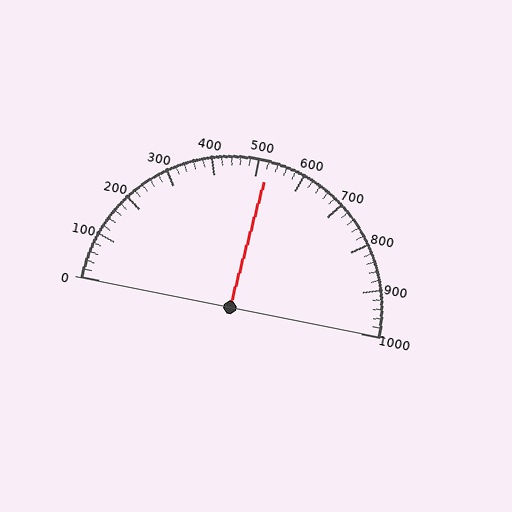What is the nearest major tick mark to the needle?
The nearest major tick mark is 500.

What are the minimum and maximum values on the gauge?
The gauge ranges from 0 to 1000.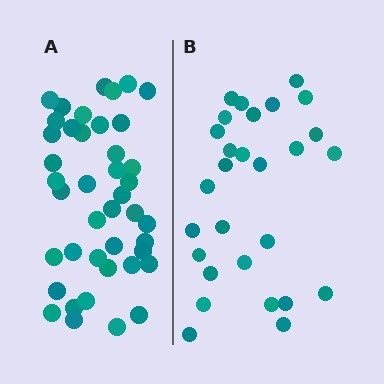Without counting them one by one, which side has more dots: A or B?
Region A (the left region) has more dots.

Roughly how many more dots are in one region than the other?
Region A has approximately 15 more dots than region B.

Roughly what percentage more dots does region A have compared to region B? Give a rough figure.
About 50% more.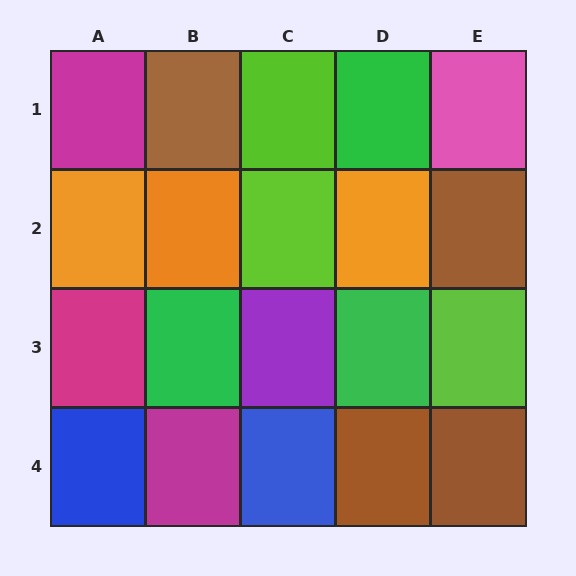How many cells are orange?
3 cells are orange.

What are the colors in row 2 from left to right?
Orange, orange, lime, orange, brown.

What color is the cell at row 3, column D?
Green.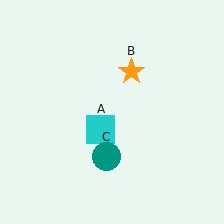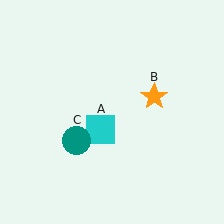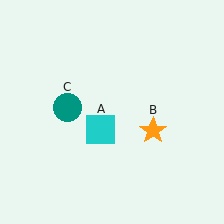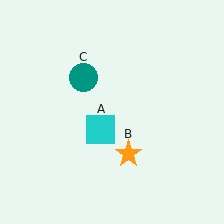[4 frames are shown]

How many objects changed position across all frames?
2 objects changed position: orange star (object B), teal circle (object C).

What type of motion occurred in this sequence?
The orange star (object B), teal circle (object C) rotated clockwise around the center of the scene.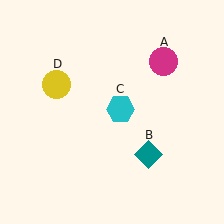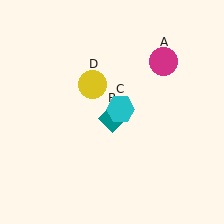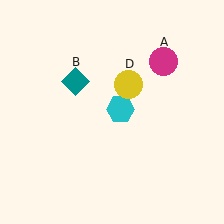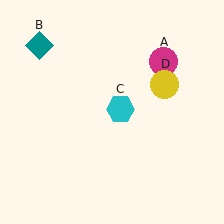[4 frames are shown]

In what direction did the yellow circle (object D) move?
The yellow circle (object D) moved right.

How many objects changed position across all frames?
2 objects changed position: teal diamond (object B), yellow circle (object D).